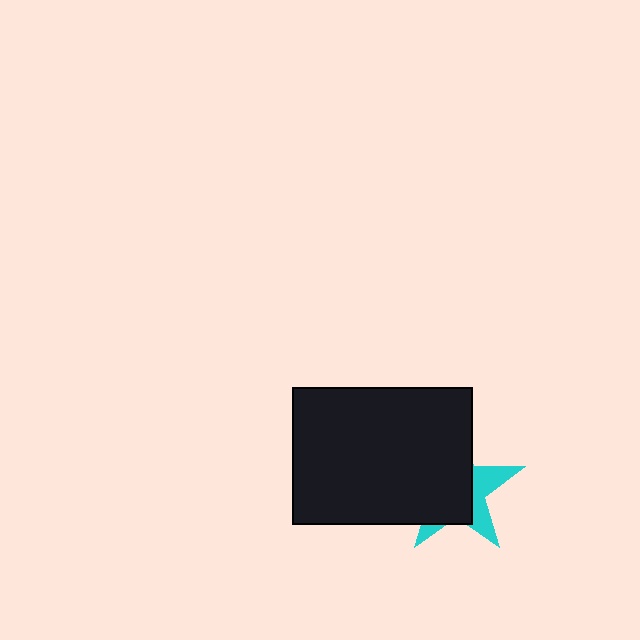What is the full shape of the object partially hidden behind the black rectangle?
The partially hidden object is a cyan star.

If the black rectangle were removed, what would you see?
You would see the complete cyan star.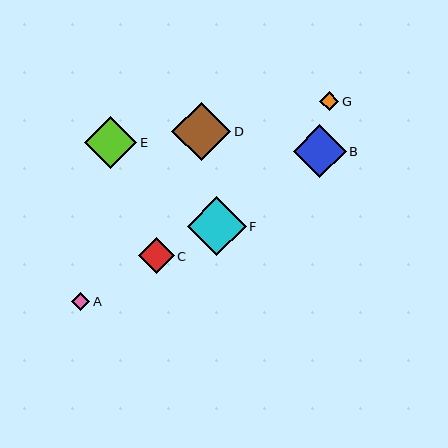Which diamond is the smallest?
Diamond A is the smallest with a size of approximately 18 pixels.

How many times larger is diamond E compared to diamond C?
Diamond E is approximately 1.5 times the size of diamond C.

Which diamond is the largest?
Diamond F is the largest with a size of approximately 59 pixels.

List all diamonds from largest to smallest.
From largest to smallest: F, D, B, E, C, G, A.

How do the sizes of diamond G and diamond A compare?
Diamond G and diamond A are approximately the same size.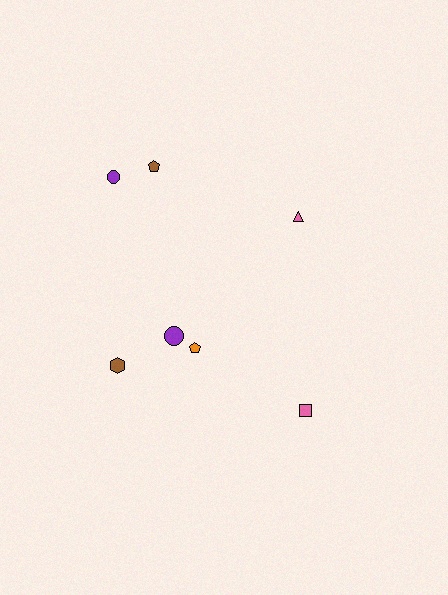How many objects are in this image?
There are 7 objects.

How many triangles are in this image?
There is 1 triangle.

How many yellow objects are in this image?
There are no yellow objects.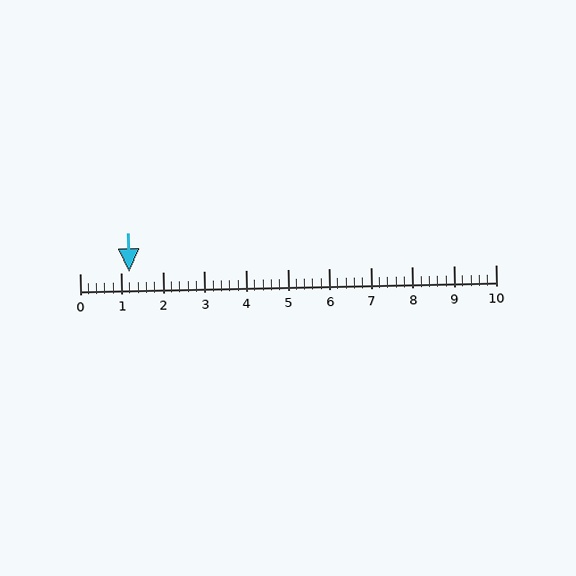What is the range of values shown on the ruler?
The ruler shows values from 0 to 10.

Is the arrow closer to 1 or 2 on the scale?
The arrow is closer to 1.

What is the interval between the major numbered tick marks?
The major tick marks are spaced 1 units apart.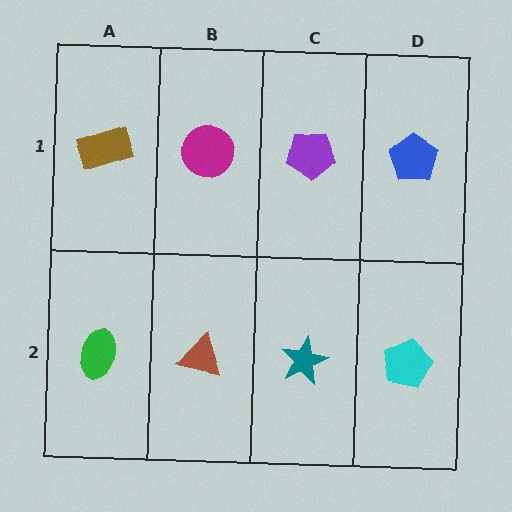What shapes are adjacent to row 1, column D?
A cyan pentagon (row 2, column D), a purple pentagon (row 1, column C).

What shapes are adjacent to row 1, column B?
A brown triangle (row 2, column B), a brown rectangle (row 1, column A), a purple pentagon (row 1, column C).